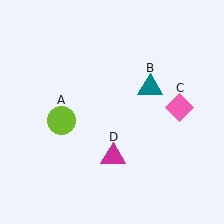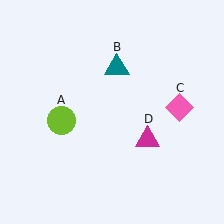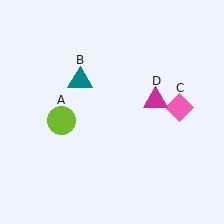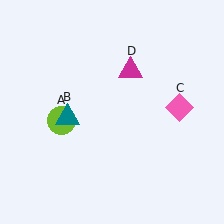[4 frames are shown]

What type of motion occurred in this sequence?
The teal triangle (object B), magenta triangle (object D) rotated counterclockwise around the center of the scene.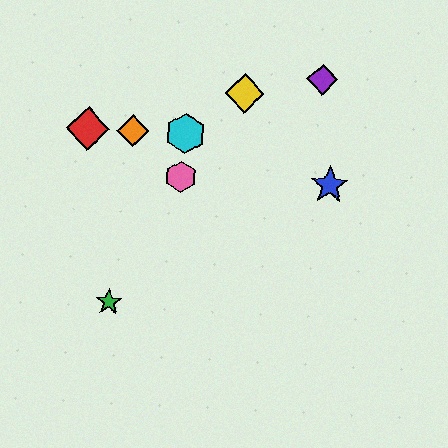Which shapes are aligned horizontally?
The red diamond, the orange diamond, the cyan hexagon are aligned horizontally.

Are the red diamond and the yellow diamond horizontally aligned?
No, the red diamond is at y≈129 and the yellow diamond is at y≈94.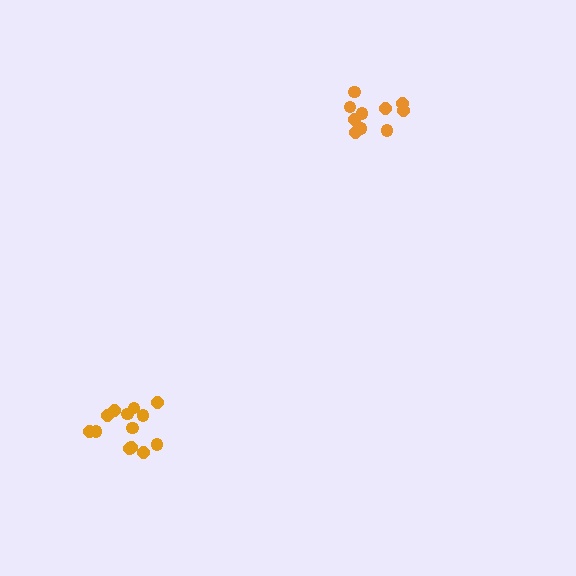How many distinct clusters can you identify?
There are 2 distinct clusters.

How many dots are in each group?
Group 1: 13 dots, Group 2: 10 dots (23 total).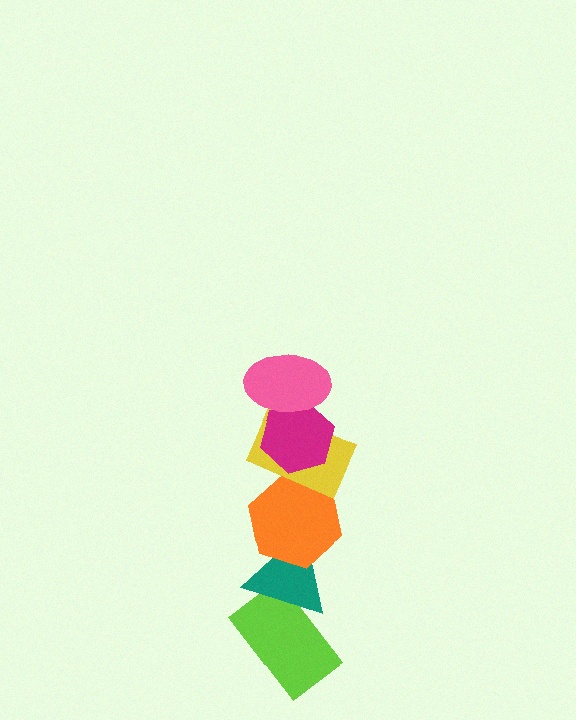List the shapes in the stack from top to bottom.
From top to bottom: the pink ellipse, the magenta hexagon, the yellow rectangle, the orange hexagon, the teal triangle, the lime rectangle.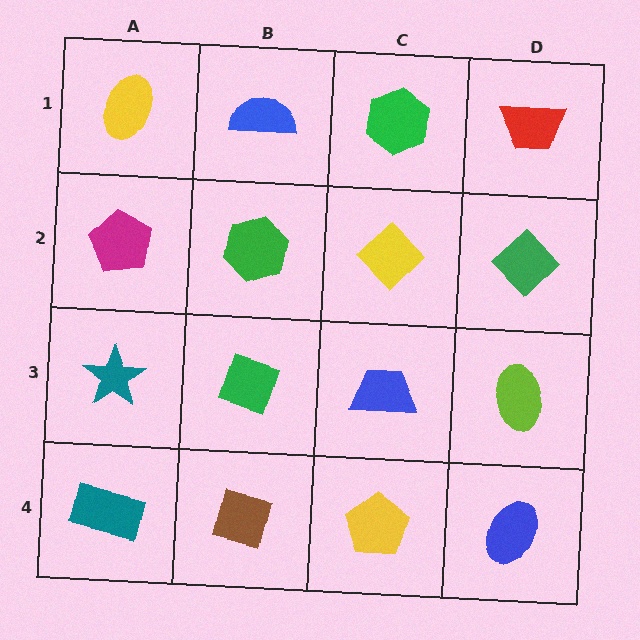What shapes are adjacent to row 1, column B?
A green hexagon (row 2, column B), a yellow ellipse (row 1, column A), a green hexagon (row 1, column C).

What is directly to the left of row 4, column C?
A brown square.